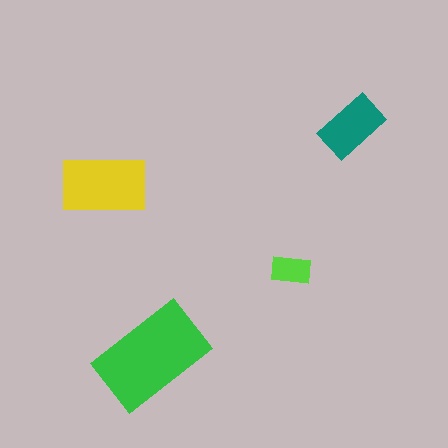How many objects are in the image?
There are 4 objects in the image.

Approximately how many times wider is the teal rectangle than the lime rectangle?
About 1.5 times wider.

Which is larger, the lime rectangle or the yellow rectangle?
The yellow one.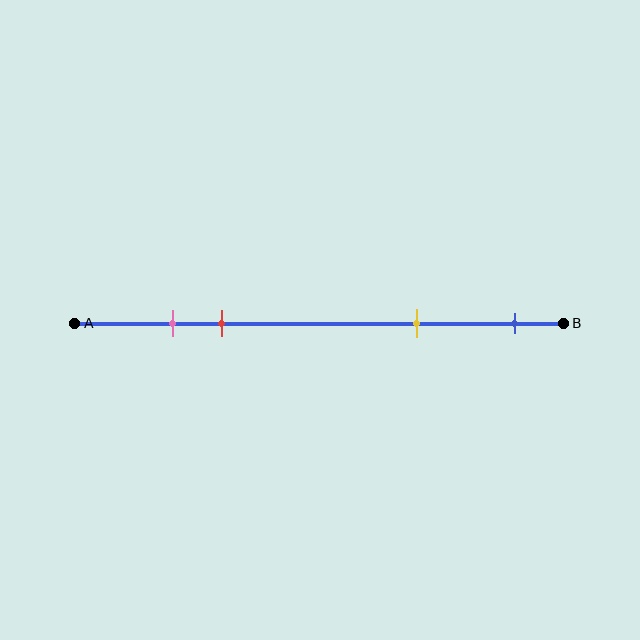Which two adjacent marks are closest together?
The pink and red marks are the closest adjacent pair.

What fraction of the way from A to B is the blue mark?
The blue mark is approximately 90% (0.9) of the way from A to B.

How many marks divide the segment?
There are 4 marks dividing the segment.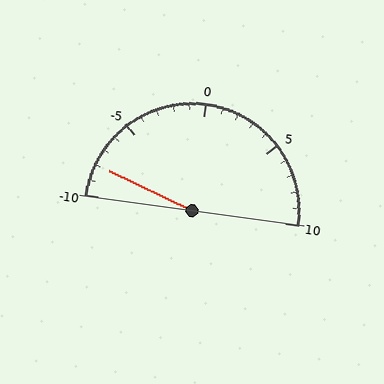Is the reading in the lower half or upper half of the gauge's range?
The reading is in the lower half of the range (-10 to 10).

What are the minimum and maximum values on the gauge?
The gauge ranges from -10 to 10.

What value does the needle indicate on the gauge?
The needle indicates approximately -8.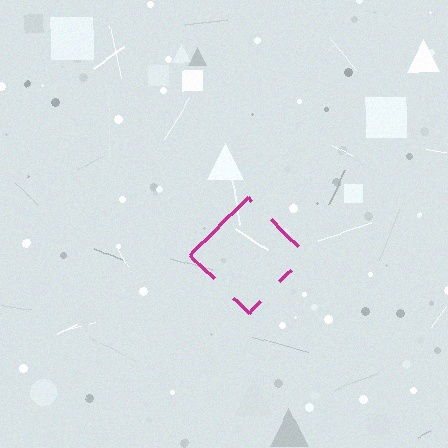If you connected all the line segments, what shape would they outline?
They would outline a diamond.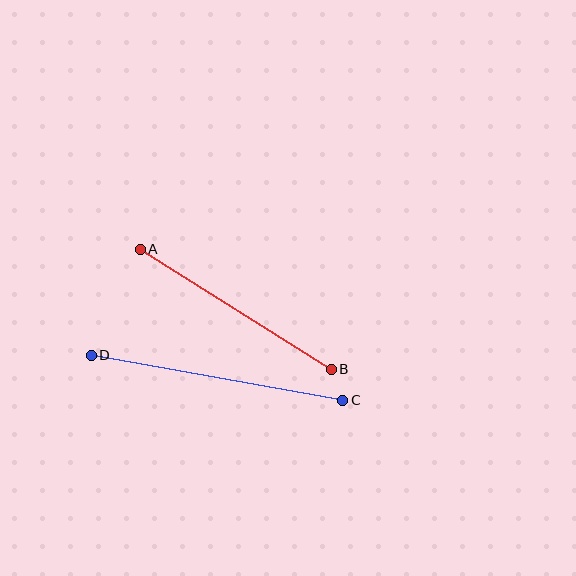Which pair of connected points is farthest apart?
Points C and D are farthest apart.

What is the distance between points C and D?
The distance is approximately 256 pixels.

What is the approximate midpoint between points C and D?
The midpoint is at approximately (217, 378) pixels.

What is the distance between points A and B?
The distance is approximately 225 pixels.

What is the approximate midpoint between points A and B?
The midpoint is at approximately (236, 309) pixels.